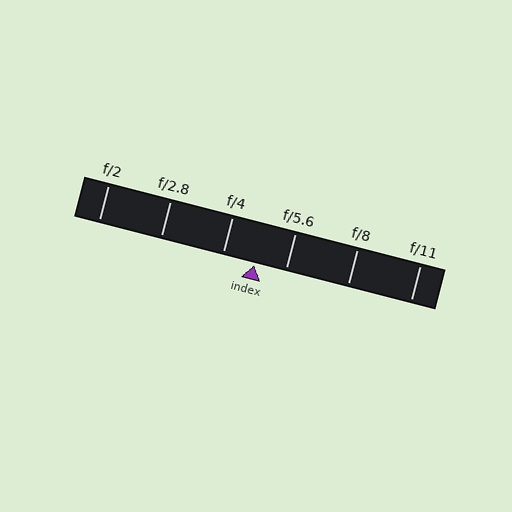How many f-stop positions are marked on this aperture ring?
There are 6 f-stop positions marked.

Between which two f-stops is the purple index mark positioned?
The index mark is between f/4 and f/5.6.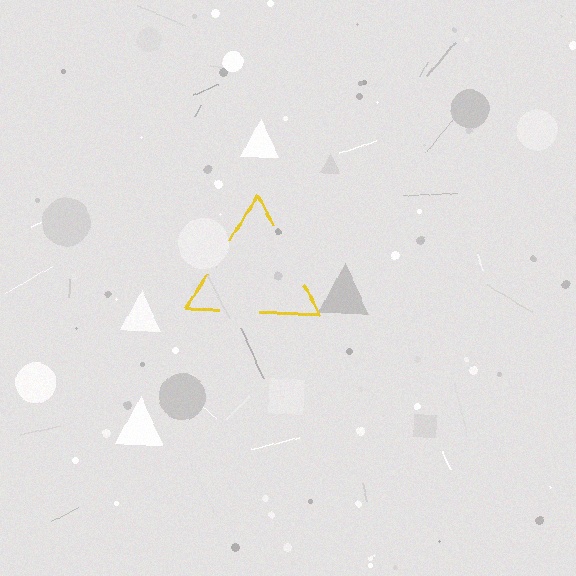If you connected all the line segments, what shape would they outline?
They would outline a triangle.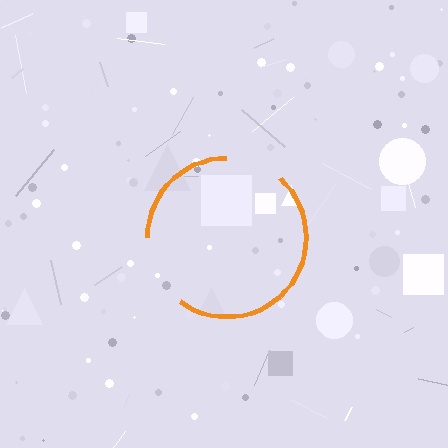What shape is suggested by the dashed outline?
The dashed outline suggests a circle.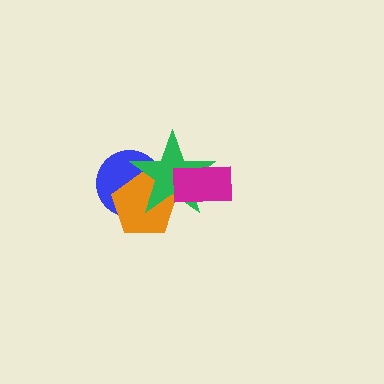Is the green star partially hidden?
Yes, it is partially covered by another shape.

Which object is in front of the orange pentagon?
The green star is in front of the orange pentagon.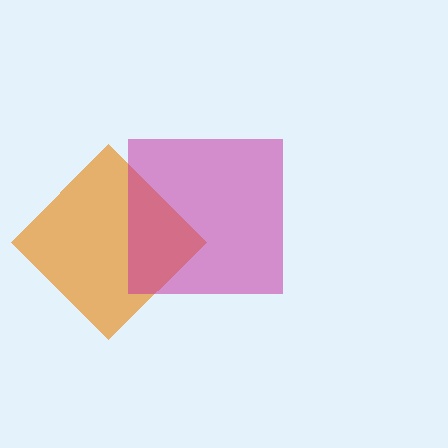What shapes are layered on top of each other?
The layered shapes are: an orange diamond, a magenta square.